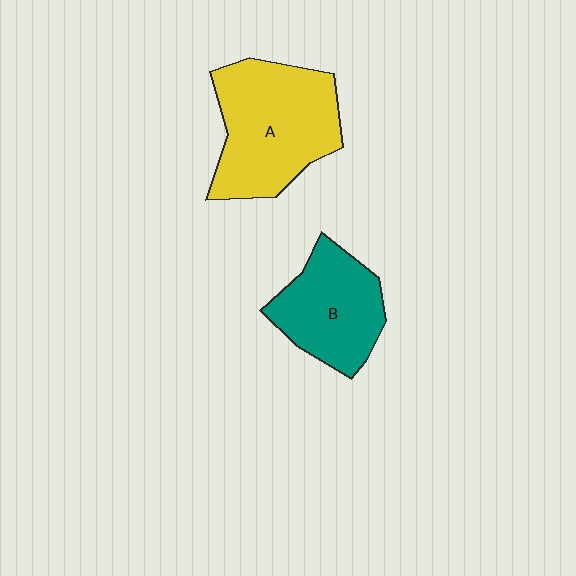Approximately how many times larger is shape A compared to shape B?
Approximately 1.4 times.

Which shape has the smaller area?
Shape B (teal).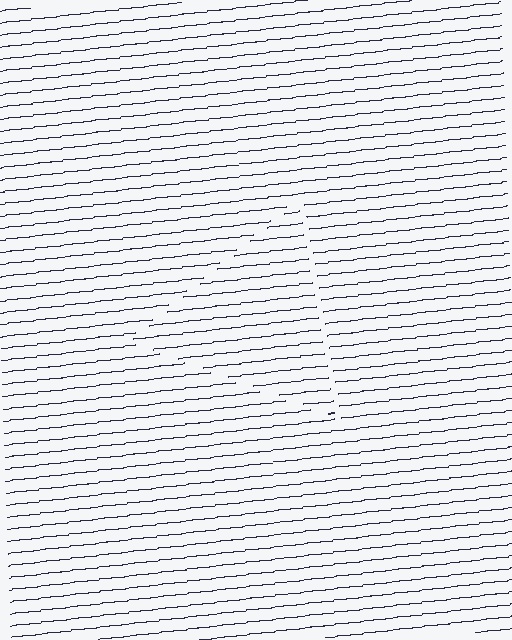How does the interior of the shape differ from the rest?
The interior of the shape contains the same grating, shifted by half a period — the contour is defined by the phase discontinuity where line-ends from the inner and outer gratings abut.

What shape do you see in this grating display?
An illusory triangle. The interior of the shape contains the same grating, shifted by half a period — the contour is defined by the phase discontinuity where line-ends from the inner and outer gratings abut.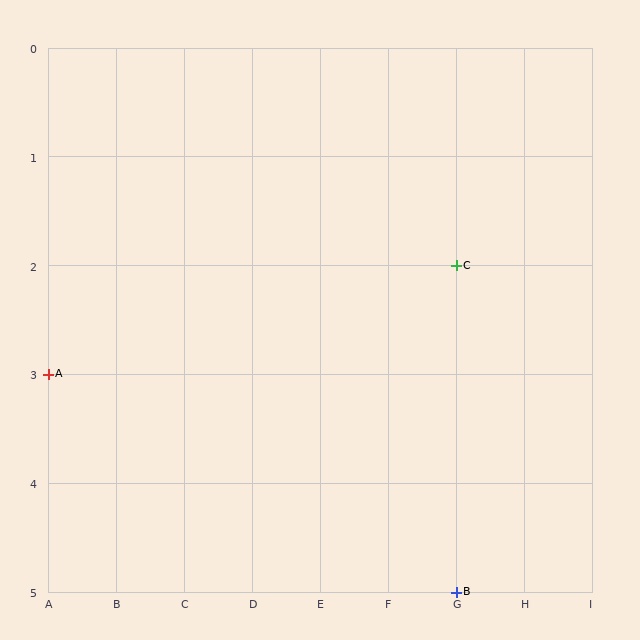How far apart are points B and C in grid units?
Points B and C are 3 rows apart.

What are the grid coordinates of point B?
Point B is at grid coordinates (G, 5).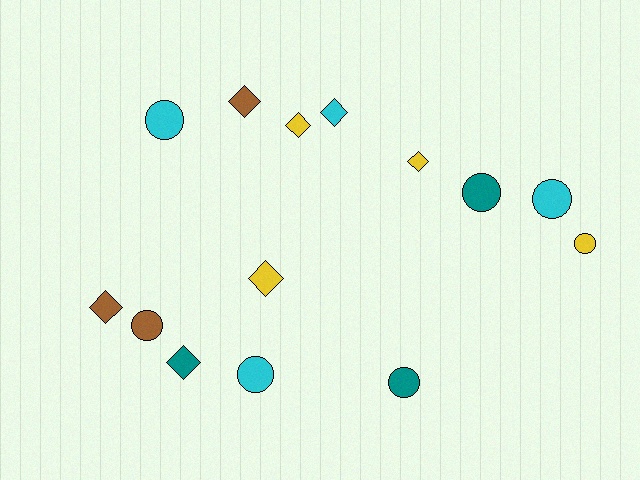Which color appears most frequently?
Yellow, with 4 objects.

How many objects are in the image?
There are 14 objects.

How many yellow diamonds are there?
There are 3 yellow diamonds.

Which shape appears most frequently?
Circle, with 7 objects.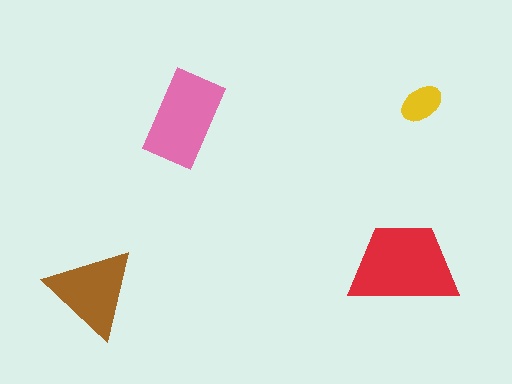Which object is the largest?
The red trapezoid.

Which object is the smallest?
The yellow ellipse.